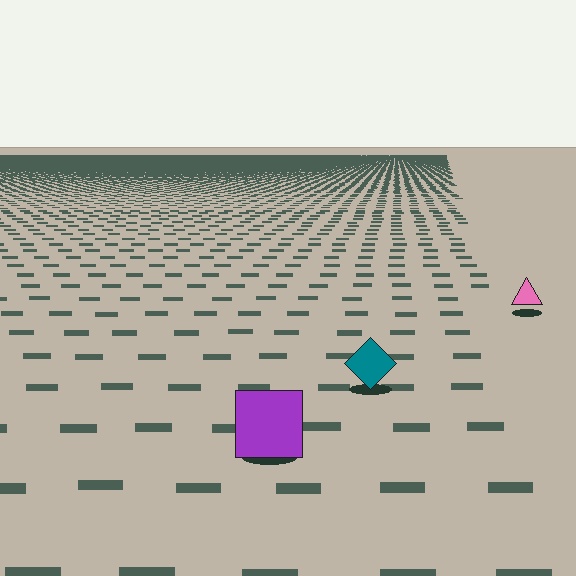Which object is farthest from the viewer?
The pink triangle is farthest from the viewer. It appears smaller and the ground texture around it is denser.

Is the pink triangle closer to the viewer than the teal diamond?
No. The teal diamond is closer — you can tell from the texture gradient: the ground texture is coarser near it.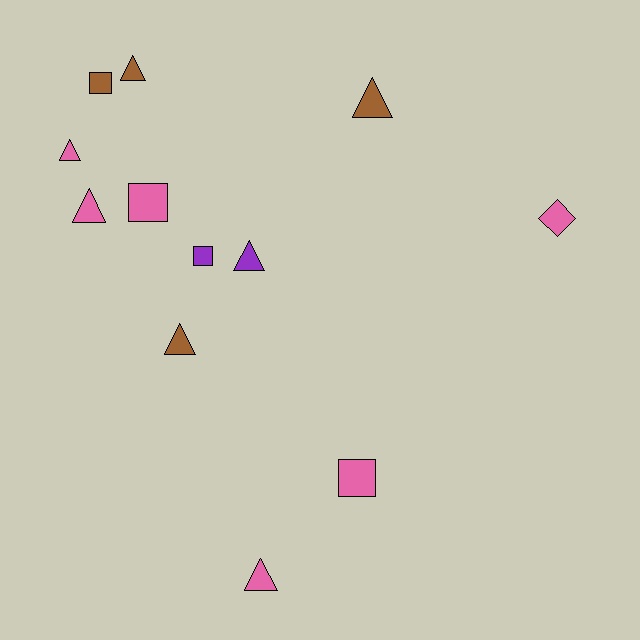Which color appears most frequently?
Pink, with 6 objects.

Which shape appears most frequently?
Triangle, with 7 objects.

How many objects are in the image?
There are 12 objects.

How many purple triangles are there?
There is 1 purple triangle.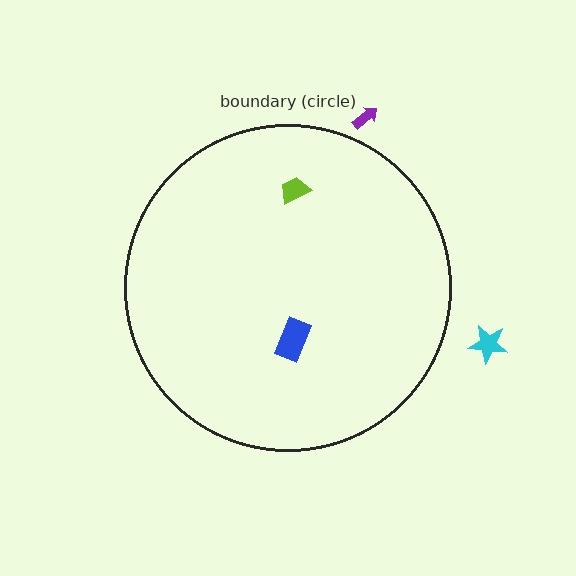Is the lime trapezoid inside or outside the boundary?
Inside.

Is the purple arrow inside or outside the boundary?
Outside.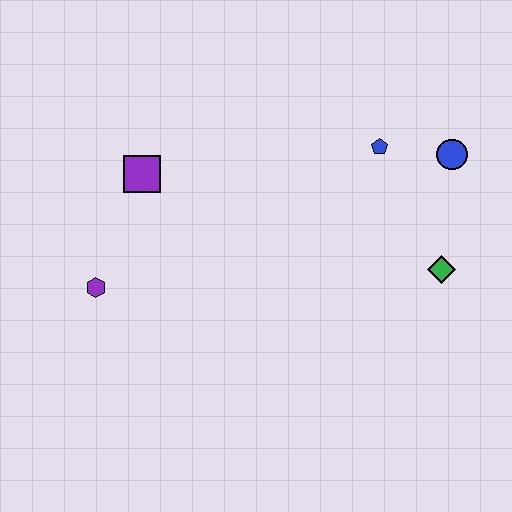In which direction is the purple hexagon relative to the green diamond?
The purple hexagon is to the left of the green diamond.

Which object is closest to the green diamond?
The blue circle is closest to the green diamond.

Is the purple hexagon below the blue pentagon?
Yes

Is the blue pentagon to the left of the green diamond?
Yes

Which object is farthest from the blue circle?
The purple hexagon is farthest from the blue circle.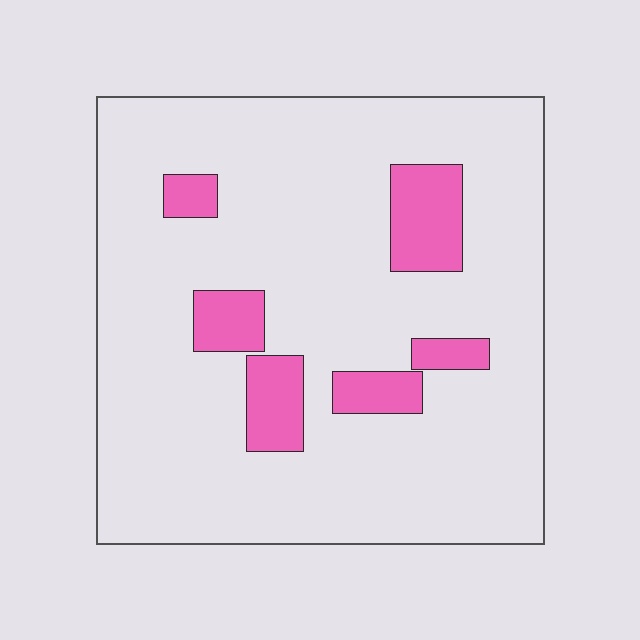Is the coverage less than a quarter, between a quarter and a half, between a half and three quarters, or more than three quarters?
Less than a quarter.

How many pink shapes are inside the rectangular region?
6.